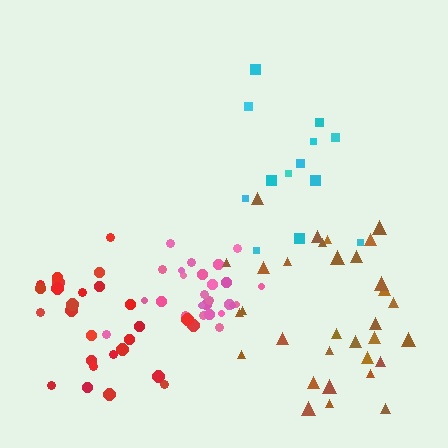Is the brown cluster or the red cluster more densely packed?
Red.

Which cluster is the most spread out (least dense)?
Cyan.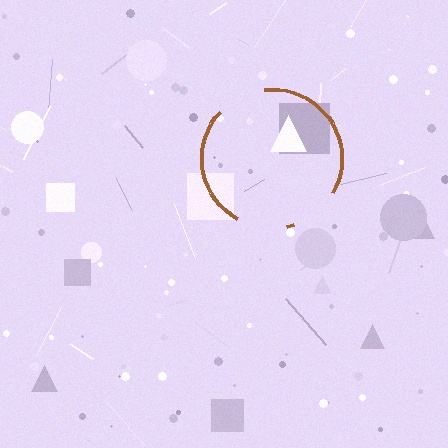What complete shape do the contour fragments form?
The contour fragments form a circle.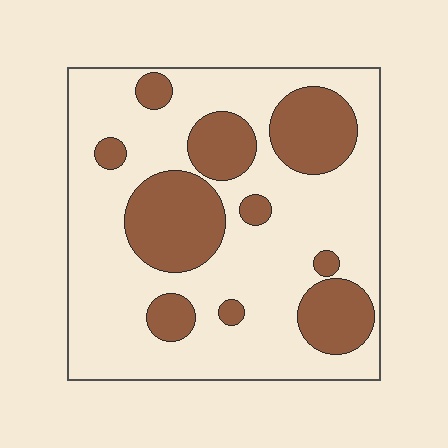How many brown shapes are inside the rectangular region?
10.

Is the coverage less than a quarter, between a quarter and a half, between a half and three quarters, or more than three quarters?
Between a quarter and a half.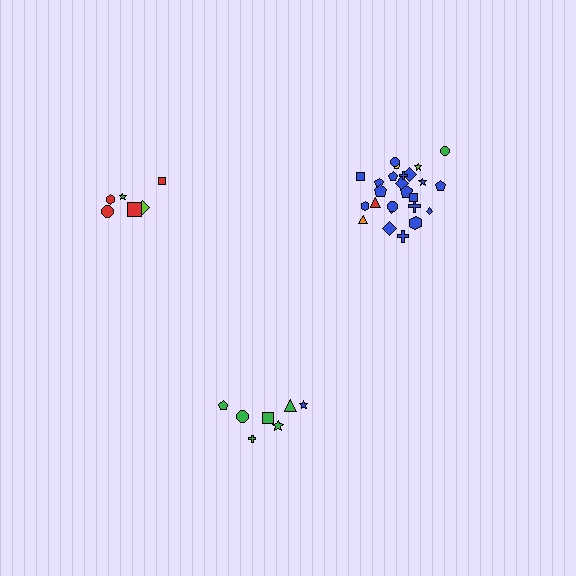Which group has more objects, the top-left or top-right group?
The top-right group.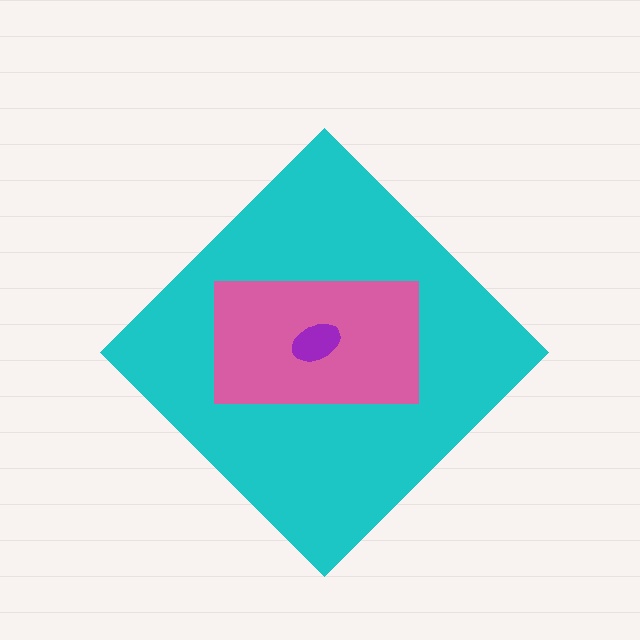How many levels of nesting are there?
3.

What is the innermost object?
The purple ellipse.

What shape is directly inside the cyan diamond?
The pink rectangle.